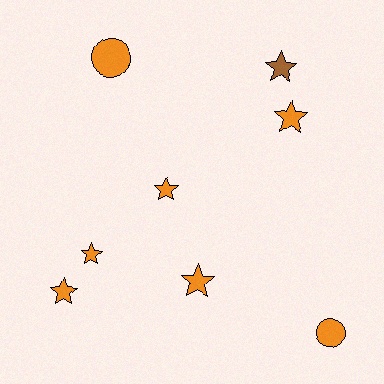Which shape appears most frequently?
Star, with 6 objects.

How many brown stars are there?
There is 1 brown star.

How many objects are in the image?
There are 8 objects.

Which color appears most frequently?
Orange, with 7 objects.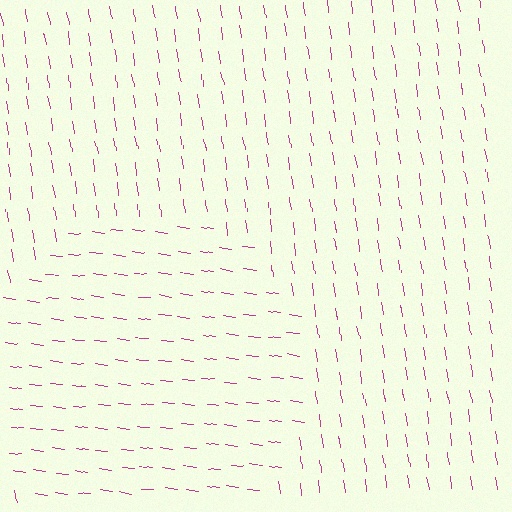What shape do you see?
I see a circle.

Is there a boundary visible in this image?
Yes, there is a texture boundary formed by a change in line orientation.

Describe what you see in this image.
The image is filled with small magenta line segments. A circle region in the image has lines oriented differently from the surrounding lines, creating a visible texture boundary.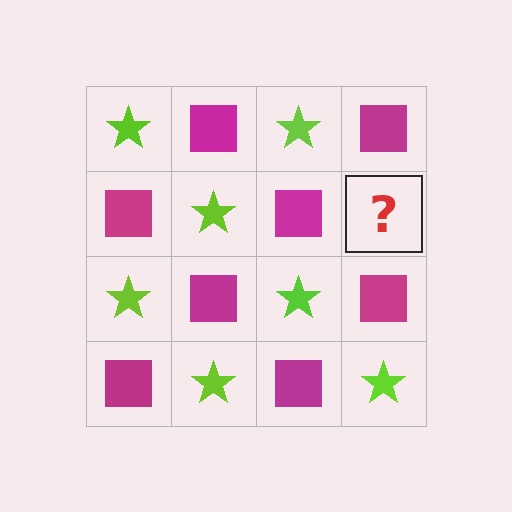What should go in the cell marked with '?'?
The missing cell should contain a lime star.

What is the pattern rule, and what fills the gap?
The rule is that it alternates lime star and magenta square in a checkerboard pattern. The gap should be filled with a lime star.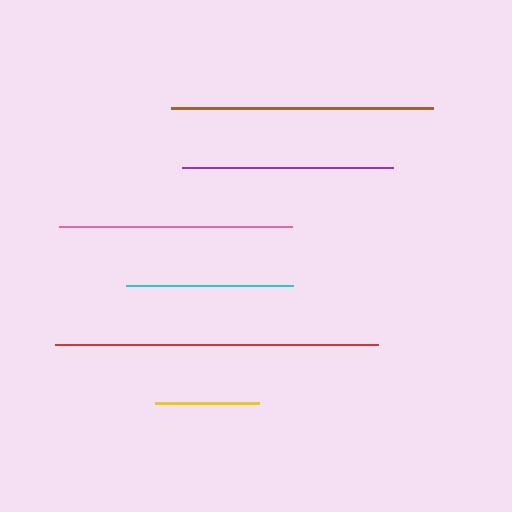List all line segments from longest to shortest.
From longest to shortest: red, brown, pink, purple, cyan, yellow.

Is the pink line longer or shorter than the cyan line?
The pink line is longer than the cyan line.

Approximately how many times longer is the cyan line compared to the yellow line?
The cyan line is approximately 1.6 times the length of the yellow line.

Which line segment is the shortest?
The yellow line is the shortest at approximately 104 pixels.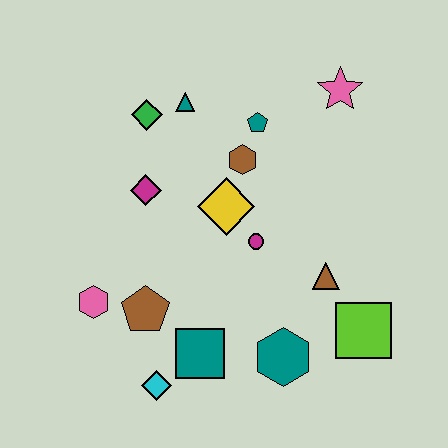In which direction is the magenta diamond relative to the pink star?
The magenta diamond is to the left of the pink star.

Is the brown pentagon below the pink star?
Yes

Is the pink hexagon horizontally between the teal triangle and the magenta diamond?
No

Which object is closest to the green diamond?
The teal triangle is closest to the green diamond.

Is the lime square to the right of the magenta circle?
Yes